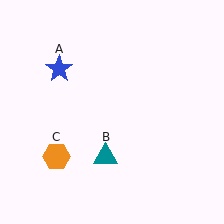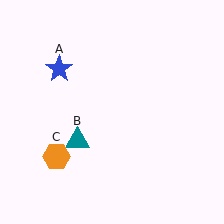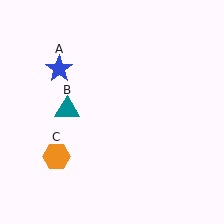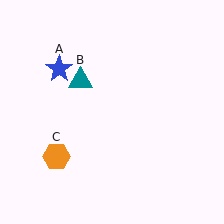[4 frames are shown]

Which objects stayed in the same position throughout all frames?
Blue star (object A) and orange hexagon (object C) remained stationary.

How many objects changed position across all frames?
1 object changed position: teal triangle (object B).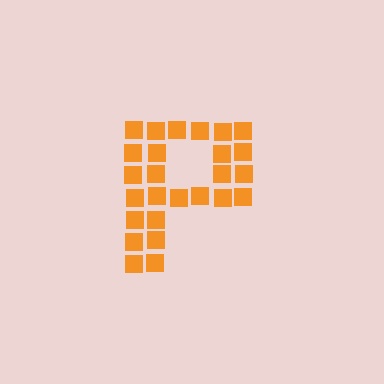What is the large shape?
The large shape is the letter P.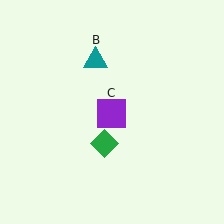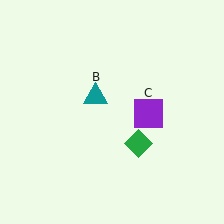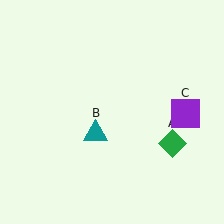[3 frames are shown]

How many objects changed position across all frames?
3 objects changed position: green diamond (object A), teal triangle (object B), purple square (object C).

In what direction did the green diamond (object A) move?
The green diamond (object A) moved right.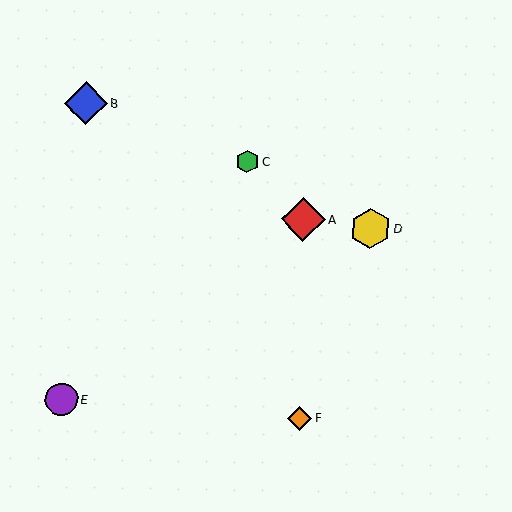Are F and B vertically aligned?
No, F is at x≈300 and B is at x≈86.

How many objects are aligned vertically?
2 objects (A, F) are aligned vertically.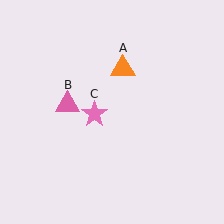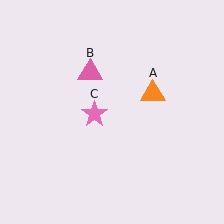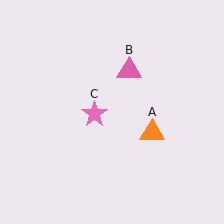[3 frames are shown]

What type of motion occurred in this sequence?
The orange triangle (object A), pink triangle (object B) rotated clockwise around the center of the scene.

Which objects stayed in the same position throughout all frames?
Pink star (object C) remained stationary.